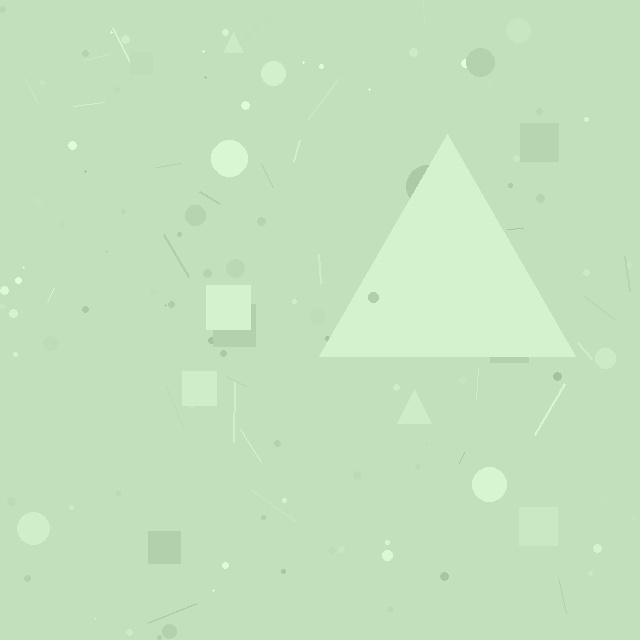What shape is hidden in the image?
A triangle is hidden in the image.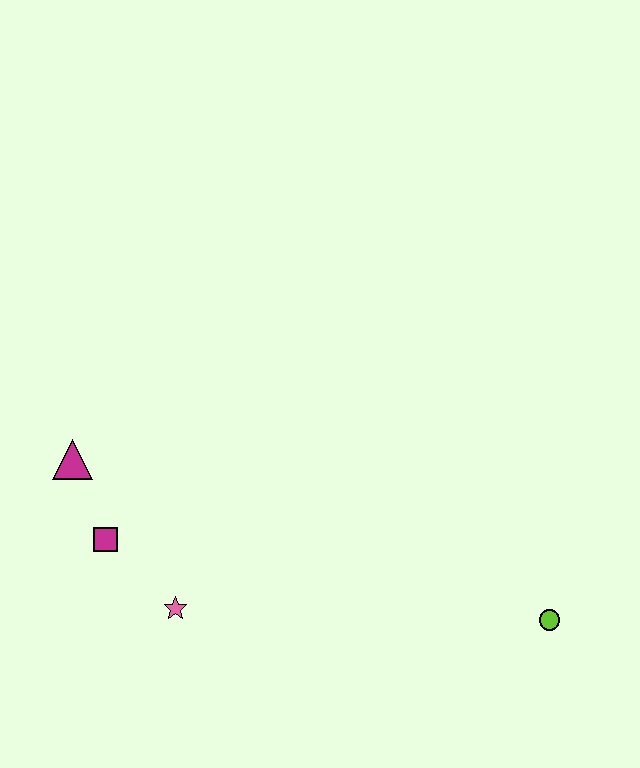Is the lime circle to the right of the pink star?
Yes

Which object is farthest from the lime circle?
The magenta triangle is farthest from the lime circle.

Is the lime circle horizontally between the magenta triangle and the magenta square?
No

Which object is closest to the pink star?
The magenta square is closest to the pink star.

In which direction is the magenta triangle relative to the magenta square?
The magenta triangle is above the magenta square.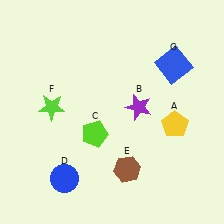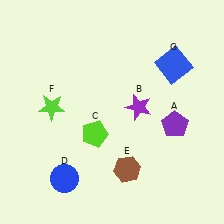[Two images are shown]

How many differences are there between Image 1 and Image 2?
There is 1 difference between the two images.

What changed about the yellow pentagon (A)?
In Image 1, A is yellow. In Image 2, it changed to purple.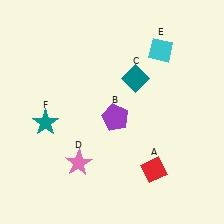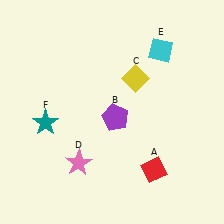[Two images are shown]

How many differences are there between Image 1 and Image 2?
There is 1 difference between the two images.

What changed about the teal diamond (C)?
In Image 1, C is teal. In Image 2, it changed to yellow.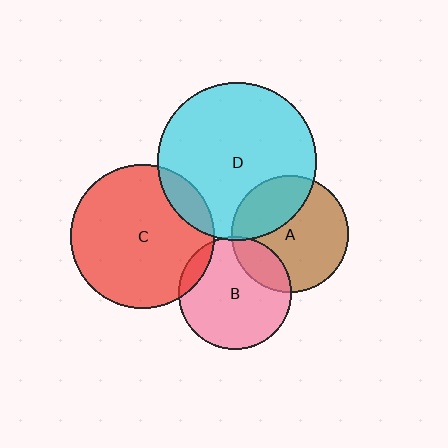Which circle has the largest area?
Circle D (cyan).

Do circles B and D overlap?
Yes.